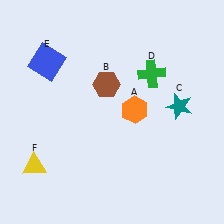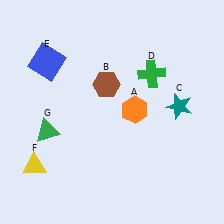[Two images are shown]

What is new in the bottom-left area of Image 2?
A green triangle (G) was added in the bottom-left area of Image 2.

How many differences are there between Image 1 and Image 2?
There is 1 difference between the two images.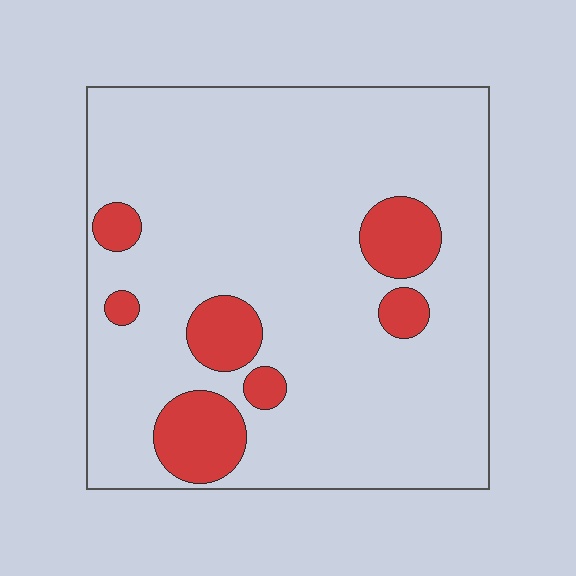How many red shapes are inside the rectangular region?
7.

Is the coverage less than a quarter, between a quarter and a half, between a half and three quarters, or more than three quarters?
Less than a quarter.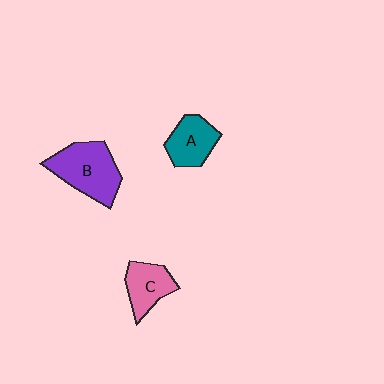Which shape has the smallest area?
Shape C (pink).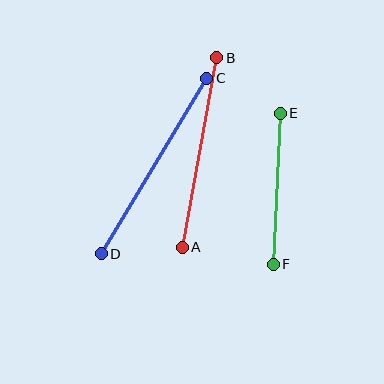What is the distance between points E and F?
The distance is approximately 151 pixels.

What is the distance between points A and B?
The distance is approximately 193 pixels.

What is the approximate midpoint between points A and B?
The midpoint is at approximately (199, 153) pixels.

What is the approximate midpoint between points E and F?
The midpoint is at approximately (277, 189) pixels.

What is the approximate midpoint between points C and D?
The midpoint is at approximately (154, 166) pixels.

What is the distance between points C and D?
The distance is approximately 205 pixels.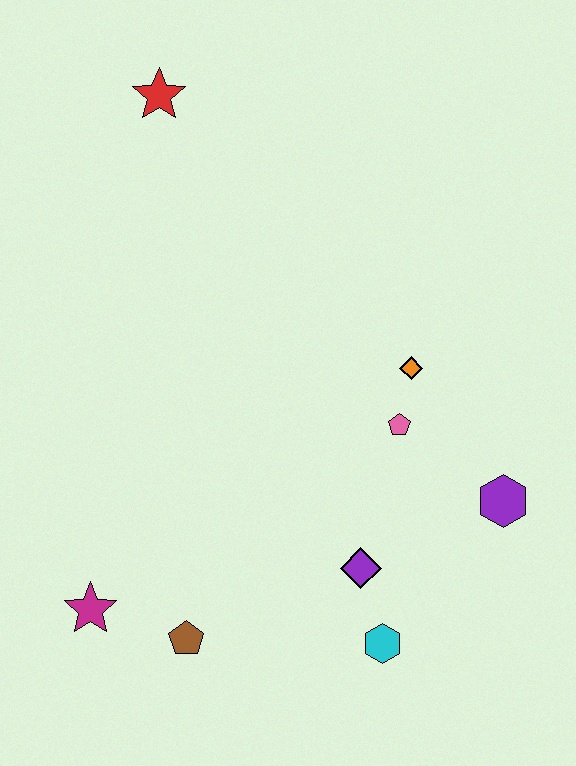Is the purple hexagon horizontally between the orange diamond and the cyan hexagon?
No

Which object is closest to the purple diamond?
The cyan hexagon is closest to the purple diamond.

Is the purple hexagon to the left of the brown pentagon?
No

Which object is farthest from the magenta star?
The red star is farthest from the magenta star.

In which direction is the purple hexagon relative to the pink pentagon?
The purple hexagon is to the right of the pink pentagon.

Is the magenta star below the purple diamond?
Yes